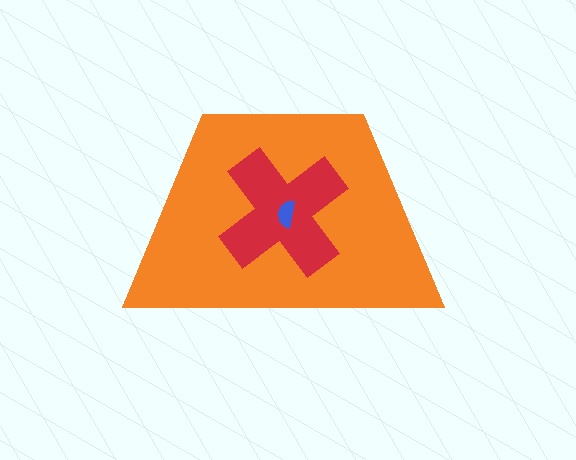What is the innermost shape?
The blue semicircle.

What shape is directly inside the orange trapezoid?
The red cross.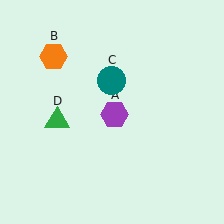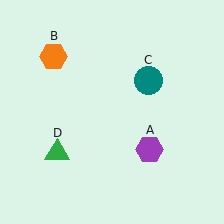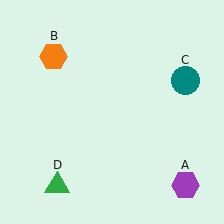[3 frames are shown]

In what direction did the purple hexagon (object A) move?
The purple hexagon (object A) moved down and to the right.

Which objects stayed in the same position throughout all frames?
Orange hexagon (object B) remained stationary.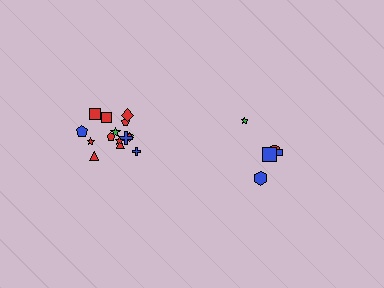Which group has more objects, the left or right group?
The left group.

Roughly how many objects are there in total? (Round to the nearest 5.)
Roughly 20 objects in total.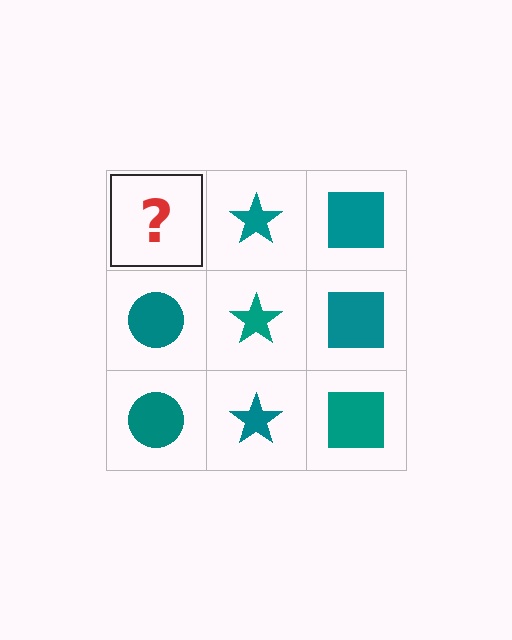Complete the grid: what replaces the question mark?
The question mark should be replaced with a teal circle.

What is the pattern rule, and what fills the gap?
The rule is that each column has a consistent shape. The gap should be filled with a teal circle.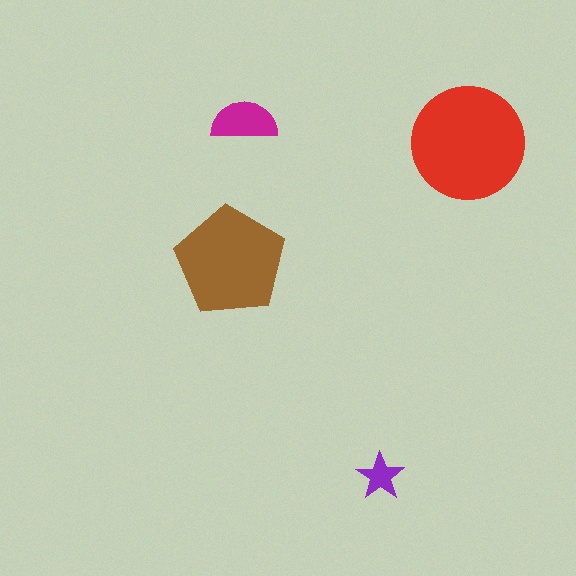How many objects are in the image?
There are 4 objects in the image.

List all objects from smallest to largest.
The purple star, the magenta semicircle, the brown pentagon, the red circle.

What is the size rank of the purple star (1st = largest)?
4th.